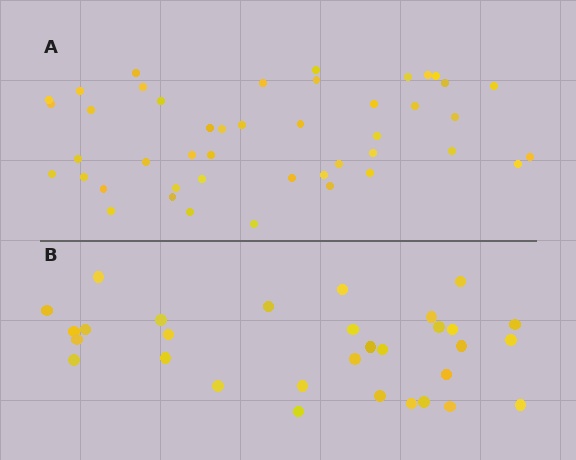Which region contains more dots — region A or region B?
Region A (the top region) has more dots.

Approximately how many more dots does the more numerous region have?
Region A has approximately 15 more dots than region B.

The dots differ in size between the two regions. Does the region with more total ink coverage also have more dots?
No. Region B has more total ink coverage because its dots are larger, but region A actually contains more individual dots. Total area can be misleading — the number of items is what matters here.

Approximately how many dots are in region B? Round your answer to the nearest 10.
About 30 dots. (The exact count is 31, which rounds to 30.)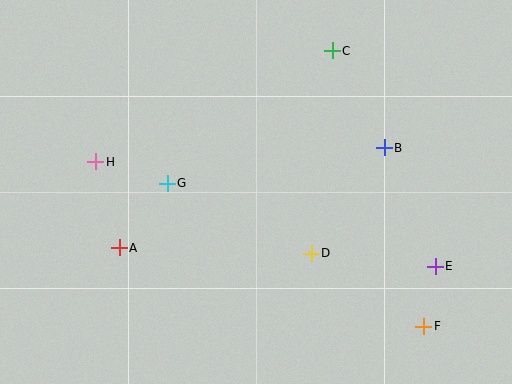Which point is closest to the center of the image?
Point D at (311, 253) is closest to the center.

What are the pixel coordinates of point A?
Point A is at (119, 248).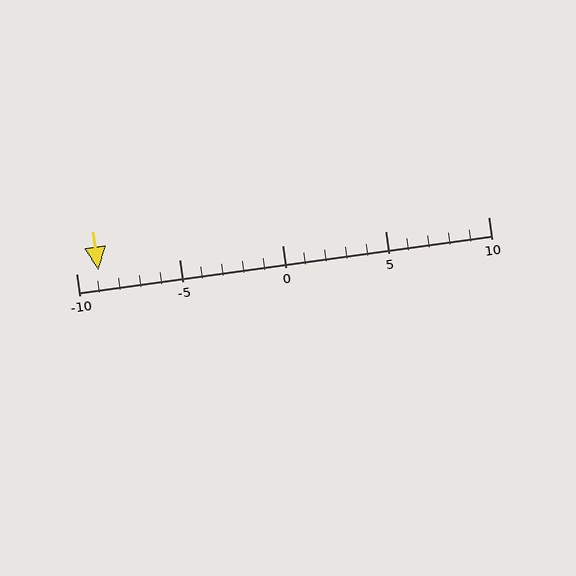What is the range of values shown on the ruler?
The ruler shows values from -10 to 10.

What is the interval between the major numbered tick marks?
The major tick marks are spaced 5 units apart.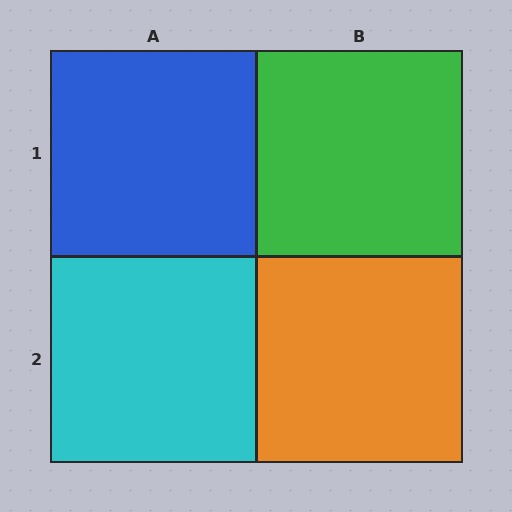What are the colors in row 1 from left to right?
Blue, green.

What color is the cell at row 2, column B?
Orange.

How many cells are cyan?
1 cell is cyan.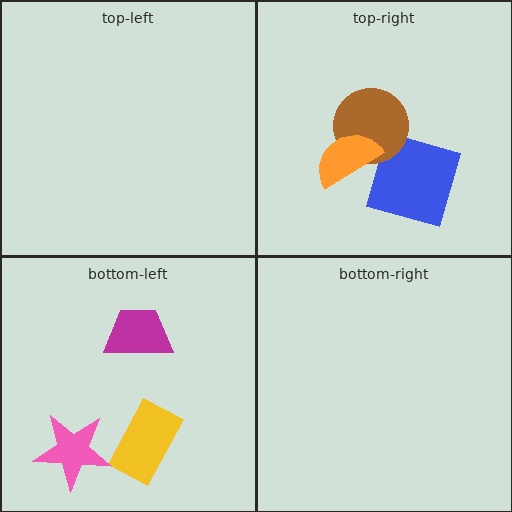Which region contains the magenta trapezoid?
The bottom-left region.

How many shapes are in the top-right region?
3.